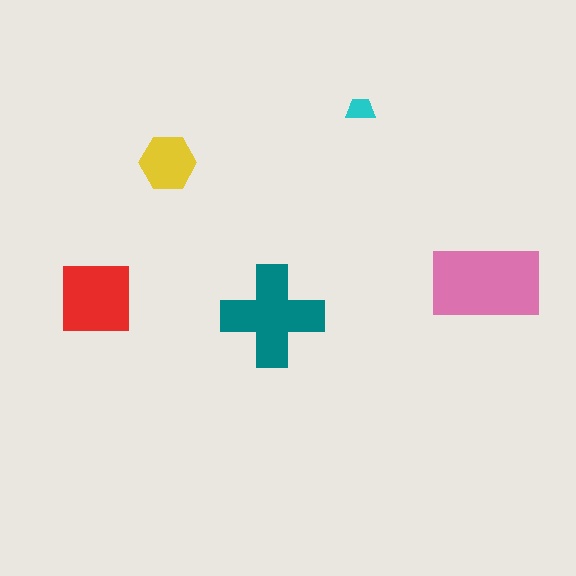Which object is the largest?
The pink rectangle.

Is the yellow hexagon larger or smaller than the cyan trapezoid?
Larger.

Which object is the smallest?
The cyan trapezoid.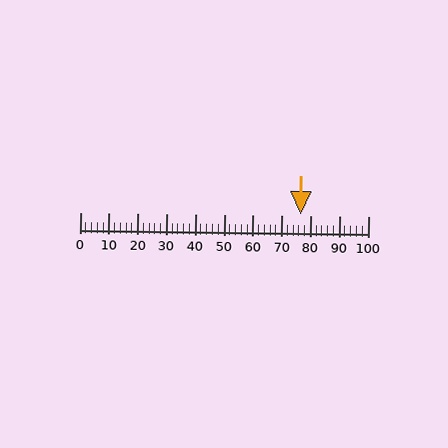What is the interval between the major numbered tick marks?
The major tick marks are spaced 10 units apart.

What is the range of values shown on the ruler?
The ruler shows values from 0 to 100.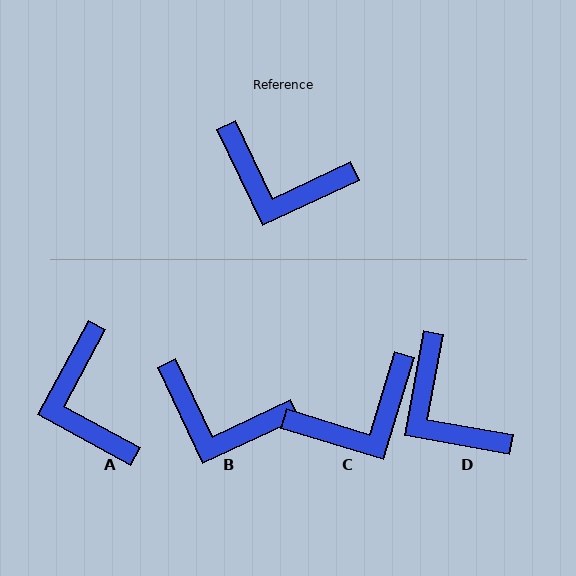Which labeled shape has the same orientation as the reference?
B.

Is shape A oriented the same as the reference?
No, it is off by about 54 degrees.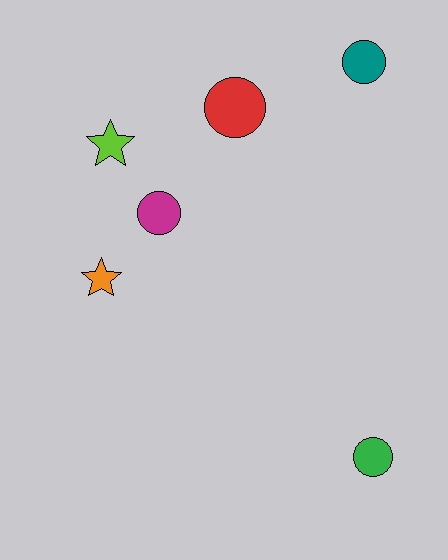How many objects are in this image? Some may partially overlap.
There are 6 objects.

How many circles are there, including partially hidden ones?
There are 4 circles.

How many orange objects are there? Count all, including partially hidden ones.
There is 1 orange object.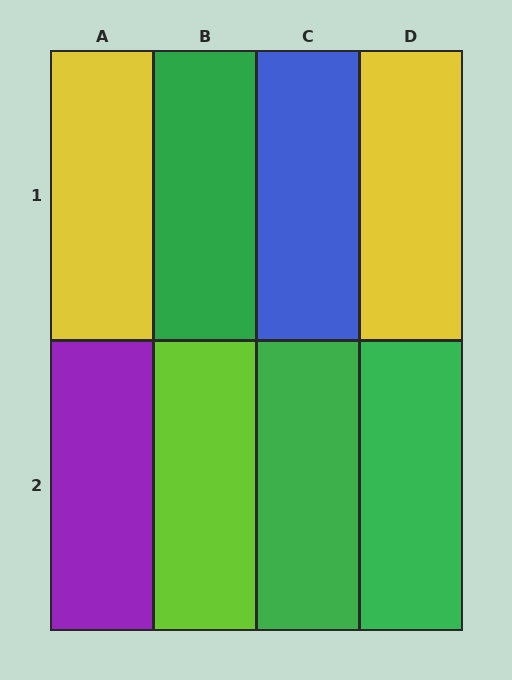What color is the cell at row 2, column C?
Green.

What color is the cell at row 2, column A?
Purple.